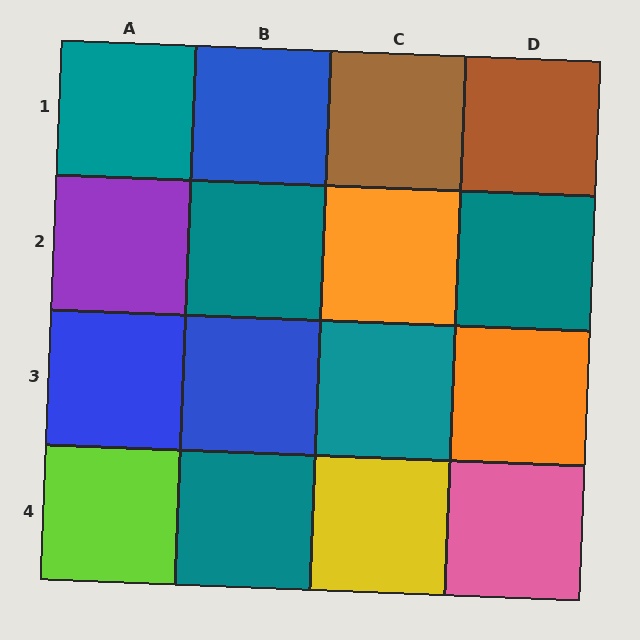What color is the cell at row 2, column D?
Teal.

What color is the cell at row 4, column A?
Lime.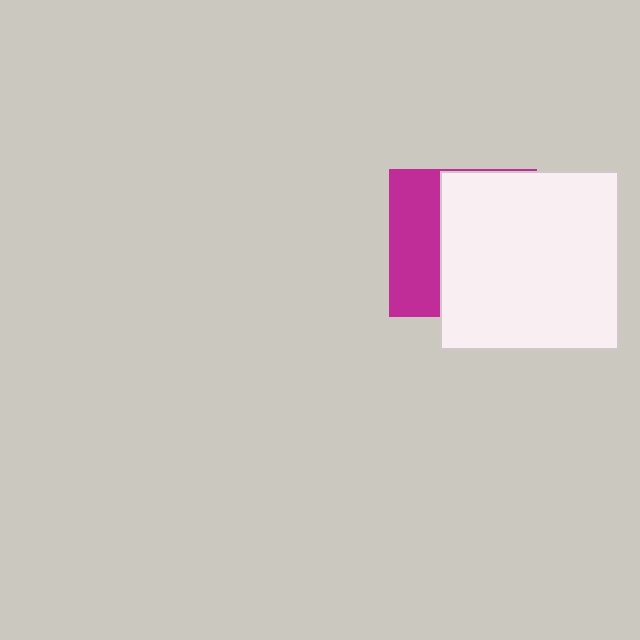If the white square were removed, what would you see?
You would see the complete magenta square.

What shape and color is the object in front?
The object in front is a white square.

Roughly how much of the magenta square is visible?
A small part of it is visible (roughly 35%).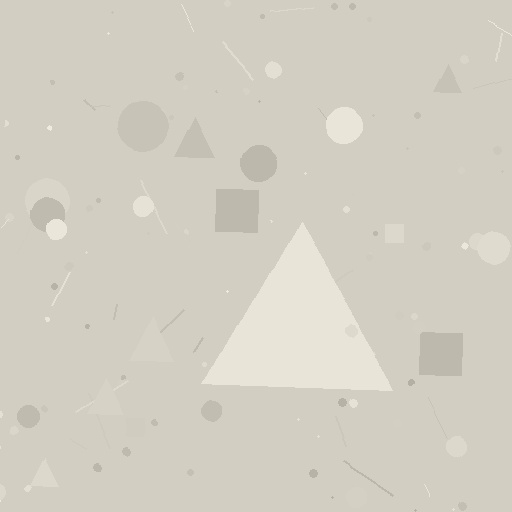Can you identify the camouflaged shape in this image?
The camouflaged shape is a triangle.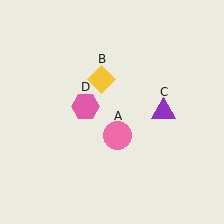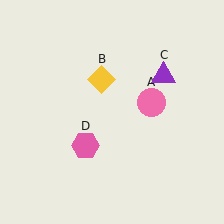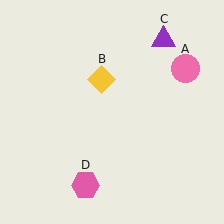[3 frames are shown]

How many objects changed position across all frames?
3 objects changed position: pink circle (object A), purple triangle (object C), pink hexagon (object D).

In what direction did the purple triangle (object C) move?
The purple triangle (object C) moved up.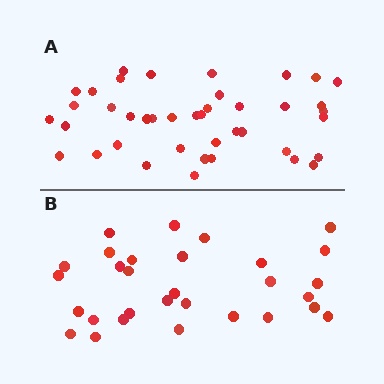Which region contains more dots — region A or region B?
Region A (the top region) has more dots.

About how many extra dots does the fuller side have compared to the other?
Region A has roughly 12 or so more dots than region B.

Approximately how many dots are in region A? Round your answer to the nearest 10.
About 40 dots. (The exact count is 41, which rounds to 40.)